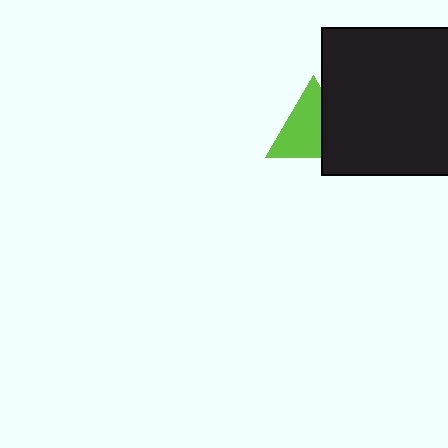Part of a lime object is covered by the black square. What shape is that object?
It is a triangle.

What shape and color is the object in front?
The object in front is a black square.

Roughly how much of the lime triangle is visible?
Most of it is visible (roughly 66%).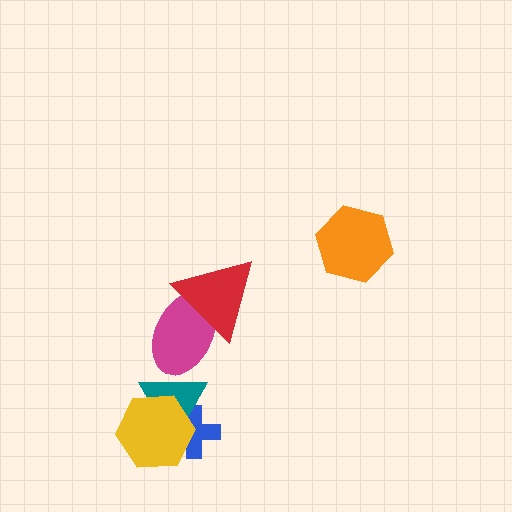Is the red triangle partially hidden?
No, no other shape covers it.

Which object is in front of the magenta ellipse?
The red triangle is in front of the magenta ellipse.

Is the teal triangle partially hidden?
Yes, it is partially covered by another shape.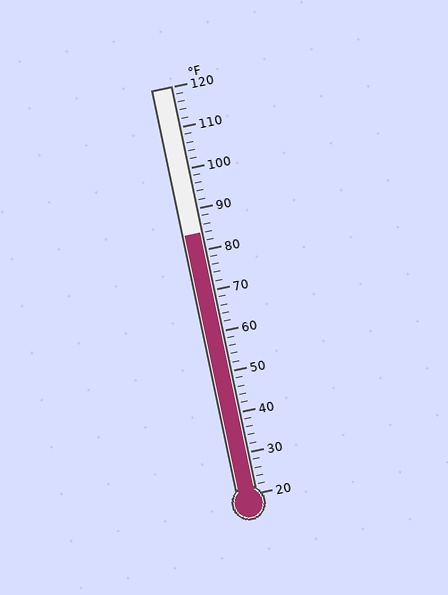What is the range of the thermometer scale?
The thermometer scale ranges from 20°F to 120°F.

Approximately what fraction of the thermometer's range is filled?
The thermometer is filled to approximately 65% of its range.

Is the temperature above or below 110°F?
The temperature is below 110°F.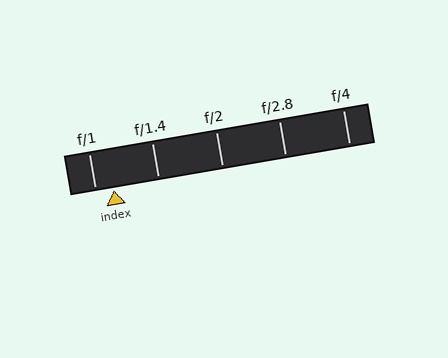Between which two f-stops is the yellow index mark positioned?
The index mark is between f/1 and f/1.4.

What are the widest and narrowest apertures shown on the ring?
The widest aperture shown is f/1 and the narrowest is f/4.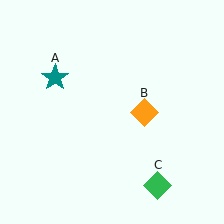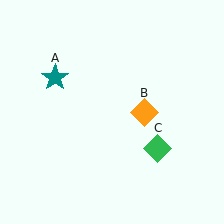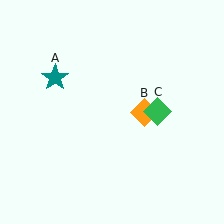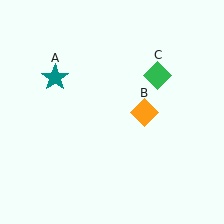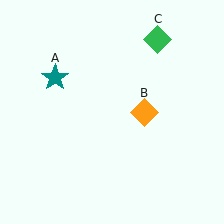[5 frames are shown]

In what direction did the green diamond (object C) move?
The green diamond (object C) moved up.